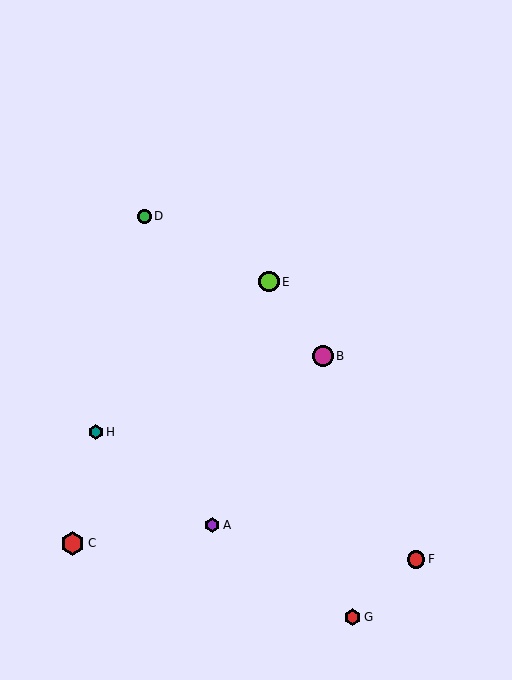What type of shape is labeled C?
Shape C is a red hexagon.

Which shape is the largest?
The red hexagon (labeled C) is the largest.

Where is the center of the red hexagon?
The center of the red hexagon is at (352, 617).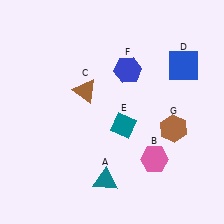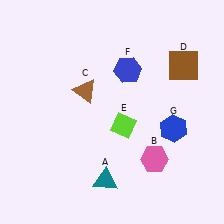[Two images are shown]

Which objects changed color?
D changed from blue to brown. E changed from teal to lime. G changed from brown to blue.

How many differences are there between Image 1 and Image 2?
There are 3 differences between the two images.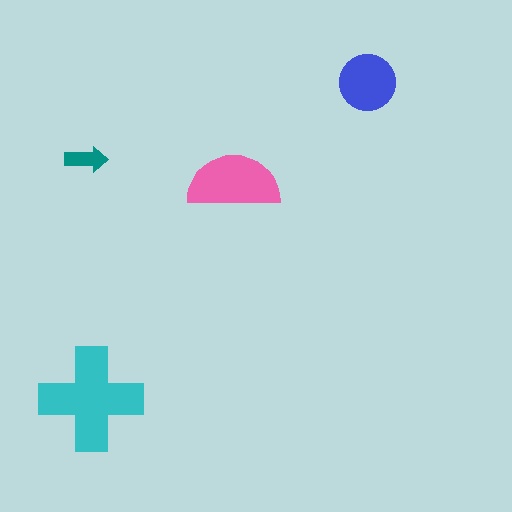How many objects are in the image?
There are 4 objects in the image.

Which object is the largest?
The cyan cross.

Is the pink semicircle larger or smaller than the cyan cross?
Smaller.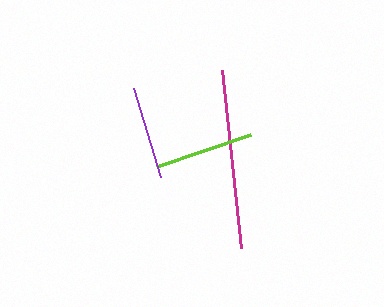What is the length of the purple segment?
The purple segment is approximately 93 pixels long.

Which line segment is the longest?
The magenta line is the longest at approximately 180 pixels.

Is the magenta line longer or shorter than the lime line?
The magenta line is longer than the lime line.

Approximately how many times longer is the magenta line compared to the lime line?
The magenta line is approximately 1.8 times the length of the lime line.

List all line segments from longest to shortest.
From longest to shortest: magenta, lime, purple.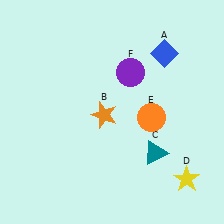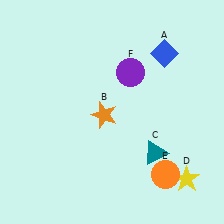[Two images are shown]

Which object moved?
The orange circle (E) moved down.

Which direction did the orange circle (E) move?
The orange circle (E) moved down.